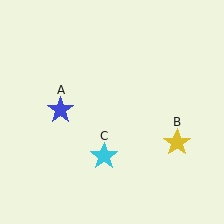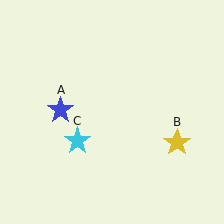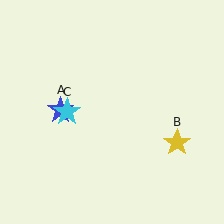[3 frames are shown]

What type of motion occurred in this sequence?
The cyan star (object C) rotated clockwise around the center of the scene.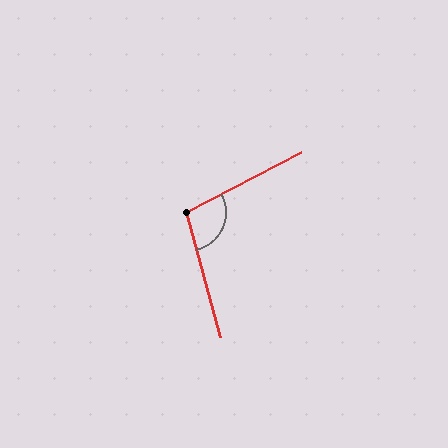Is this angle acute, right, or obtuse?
It is obtuse.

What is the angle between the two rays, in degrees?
Approximately 103 degrees.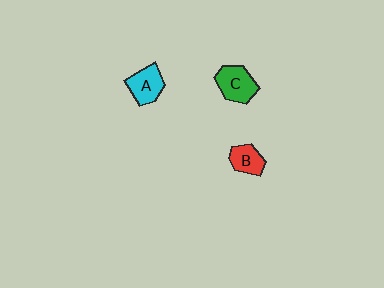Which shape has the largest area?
Shape C (green).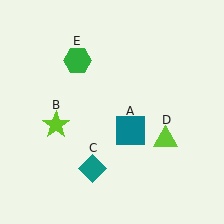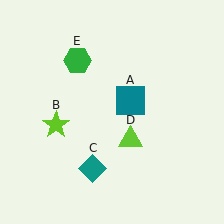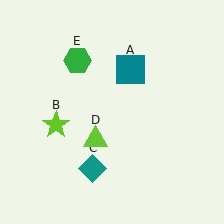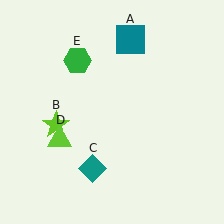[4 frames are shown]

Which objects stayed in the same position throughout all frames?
Lime star (object B) and teal diamond (object C) and green hexagon (object E) remained stationary.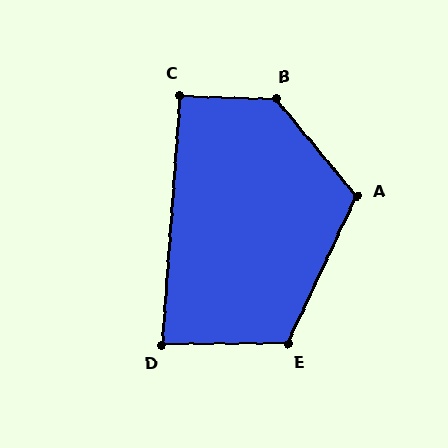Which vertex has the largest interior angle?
B, at approximately 131 degrees.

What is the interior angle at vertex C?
Approximately 93 degrees (approximately right).